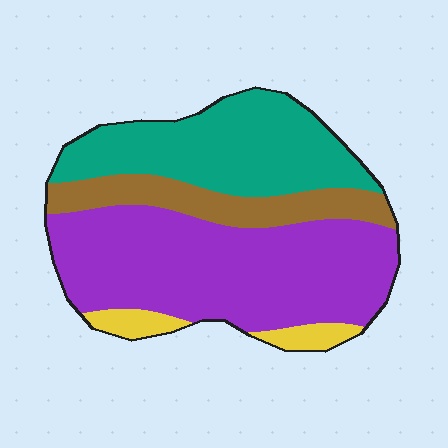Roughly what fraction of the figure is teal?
Teal covers roughly 30% of the figure.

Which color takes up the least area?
Yellow, at roughly 5%.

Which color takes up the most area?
Purple, at roughly 50%.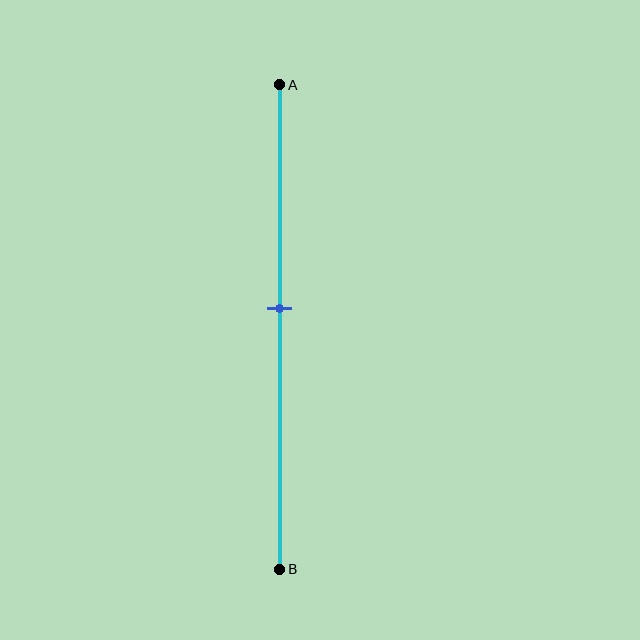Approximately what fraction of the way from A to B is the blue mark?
The blue mark is approximately 45% of the way from A to B.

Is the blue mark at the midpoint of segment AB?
No, the mark is at about 45% from A, not at the 50% midpoint.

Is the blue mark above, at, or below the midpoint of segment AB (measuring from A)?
The blue mark is above the midpoint of segment AB.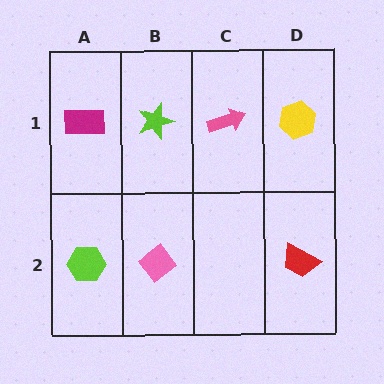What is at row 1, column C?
A pink arrow.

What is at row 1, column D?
A yellow hexagon.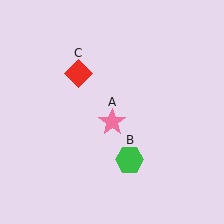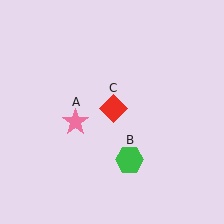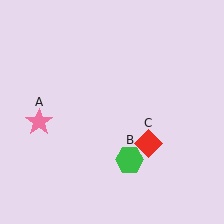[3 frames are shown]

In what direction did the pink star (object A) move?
The pink star (object A) moved left.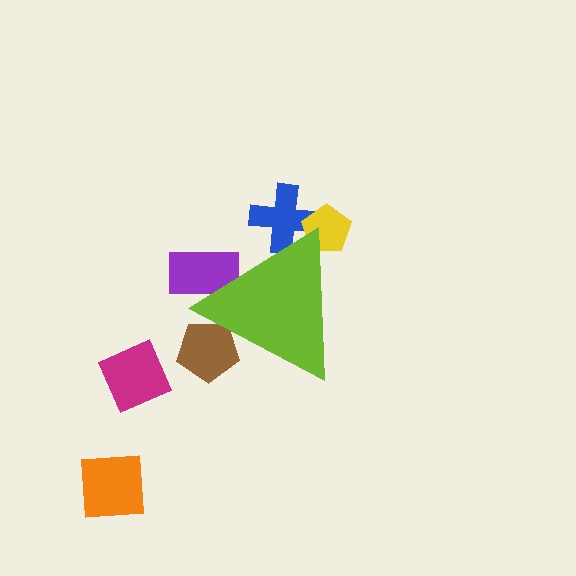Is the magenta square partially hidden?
No, the magenta square is fully visible.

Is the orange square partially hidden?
No, the orange square is fully visible.